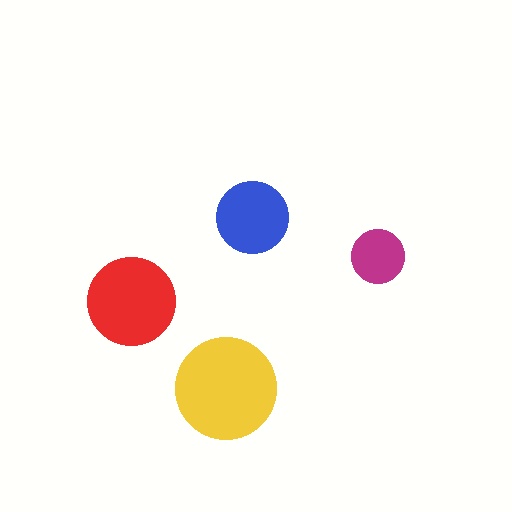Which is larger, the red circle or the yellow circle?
The yellow one.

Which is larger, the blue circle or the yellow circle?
The yellow one.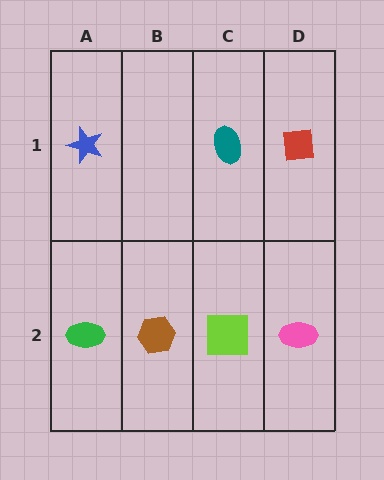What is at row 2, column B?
A brown hexagon.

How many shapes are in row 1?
3 shapes.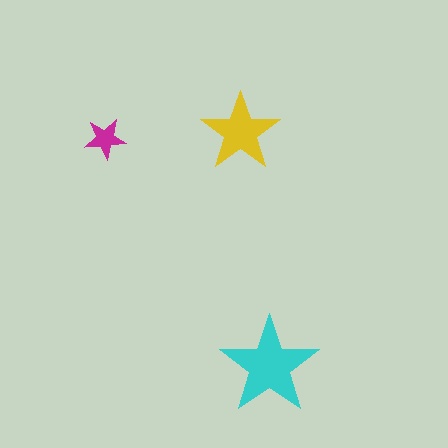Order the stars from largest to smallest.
the cyan one, the yellow one, the magenta one.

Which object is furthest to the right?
The cyan star is rightmost.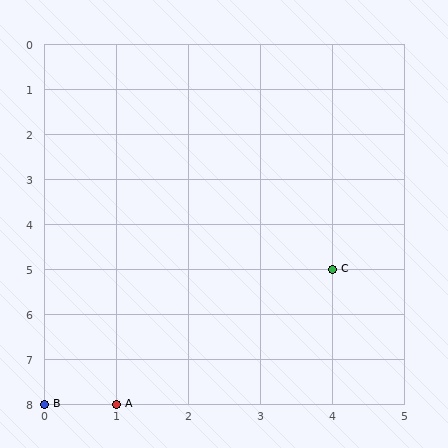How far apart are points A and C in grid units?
Points A and C are 3 columns and 3 rows apart (about 4.2 grid units diagonally).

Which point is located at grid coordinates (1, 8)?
Point A is at (1, 8).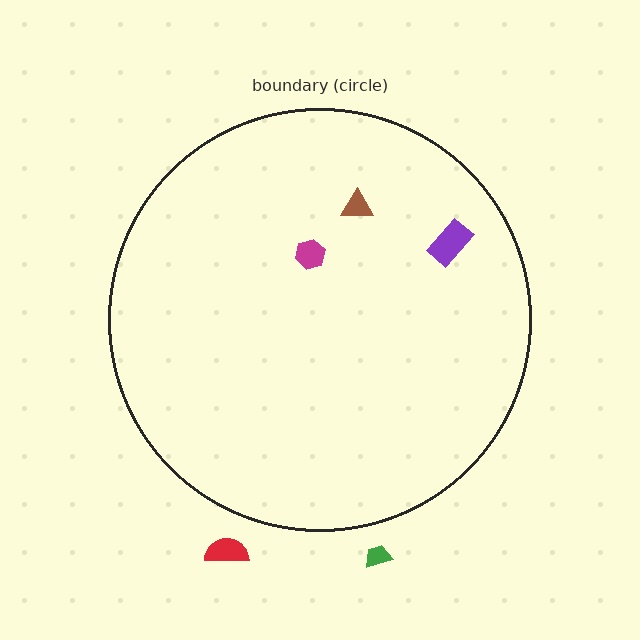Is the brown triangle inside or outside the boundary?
Inside.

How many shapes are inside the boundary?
3 inside, 2 outside.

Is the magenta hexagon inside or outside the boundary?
Inside.